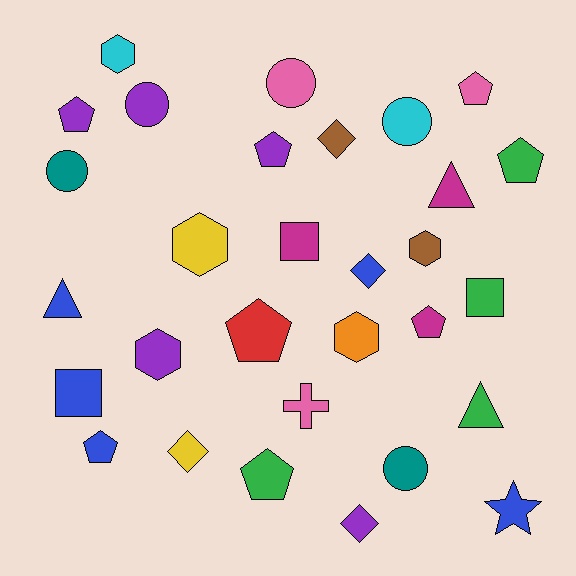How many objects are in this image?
There are 30 objects.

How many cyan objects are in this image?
There are 2 cyan objects.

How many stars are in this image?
There is 1 star.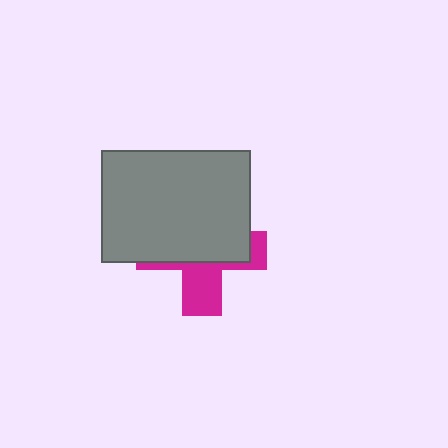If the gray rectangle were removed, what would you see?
You would see the complete magenta cross.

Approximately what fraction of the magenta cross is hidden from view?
Roughly 64% of the magenta cross is hidden behind the gray rectangle.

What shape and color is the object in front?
The object in front is a gray rectangle.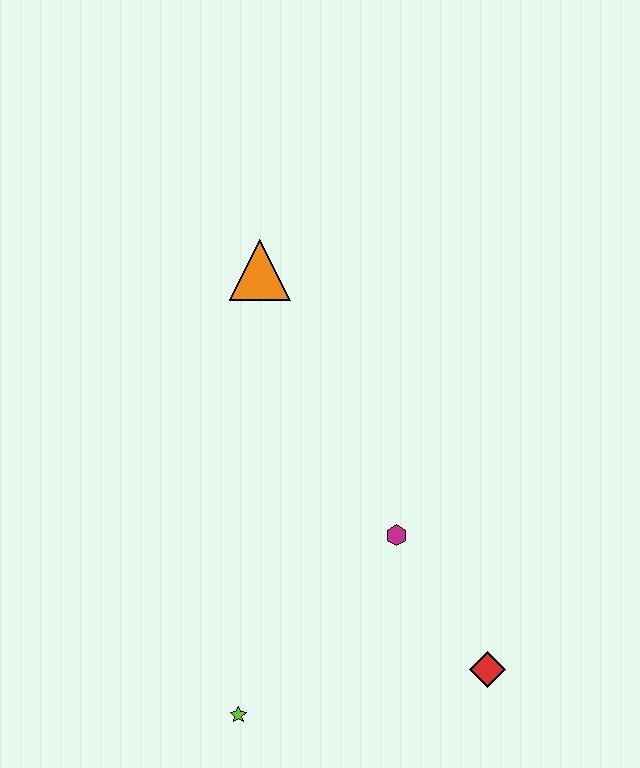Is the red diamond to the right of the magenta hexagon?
Yes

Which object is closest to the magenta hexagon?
The red diamond is closest to the magenta hexagon.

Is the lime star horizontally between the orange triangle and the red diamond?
No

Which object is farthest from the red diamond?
The orange triangle is farthest from the red diamond.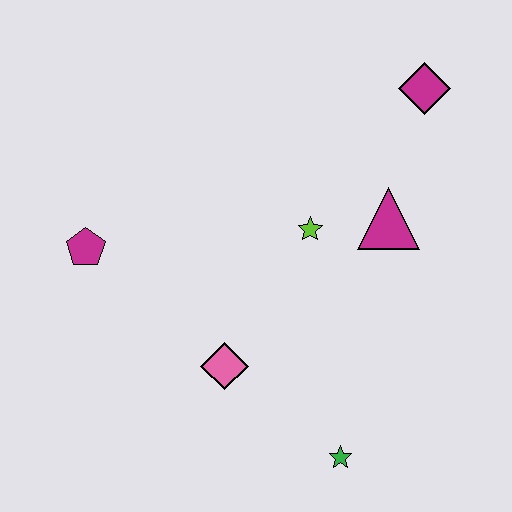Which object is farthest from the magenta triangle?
The magenta pentagon is farthest from the magenta triangle.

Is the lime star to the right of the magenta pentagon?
Yes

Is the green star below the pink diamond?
Yes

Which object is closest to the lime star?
The magenta triangle is closest to the lime star.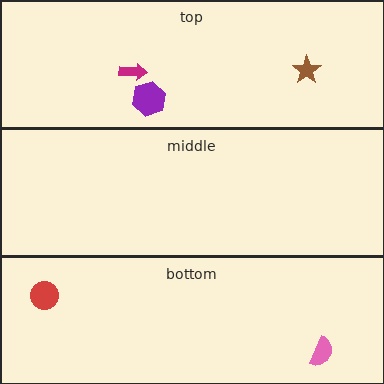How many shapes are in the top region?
3.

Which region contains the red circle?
The bottom region.